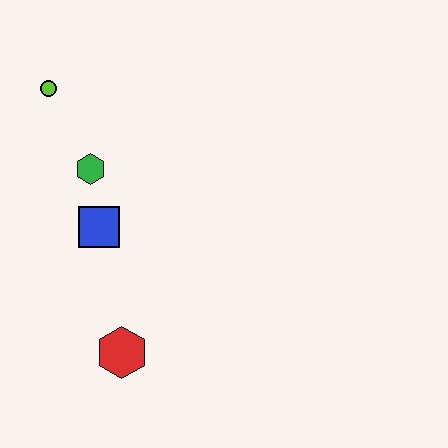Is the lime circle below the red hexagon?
No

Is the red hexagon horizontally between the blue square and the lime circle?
No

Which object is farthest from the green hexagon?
The red hexagon is farthest from the green hexagon.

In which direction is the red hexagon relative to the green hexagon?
The red hexagon is below the green hexagon.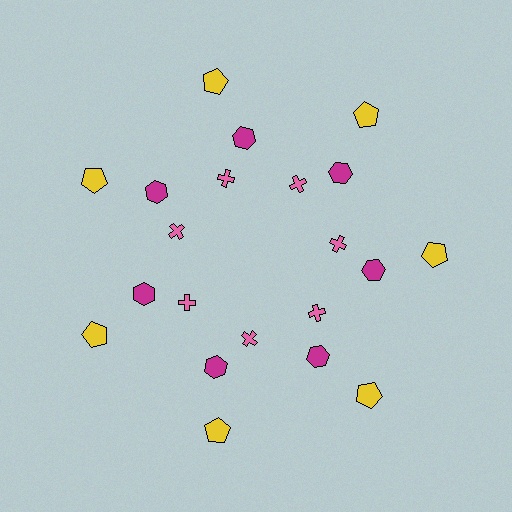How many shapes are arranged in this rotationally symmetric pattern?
There are 21 shapes, arranged in 7 groups of 3.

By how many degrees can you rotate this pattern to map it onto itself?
The pattern maps onto itself every 51 degrees of rotation.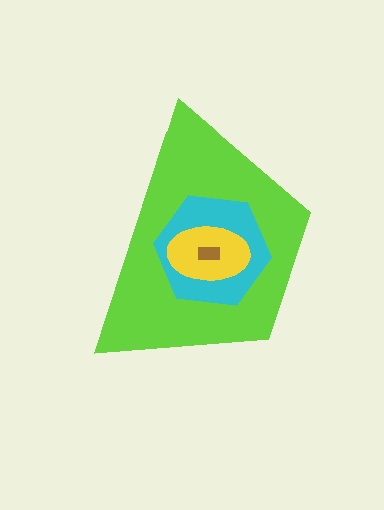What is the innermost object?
The brown rectangle.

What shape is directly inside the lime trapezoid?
The cyan hexagon.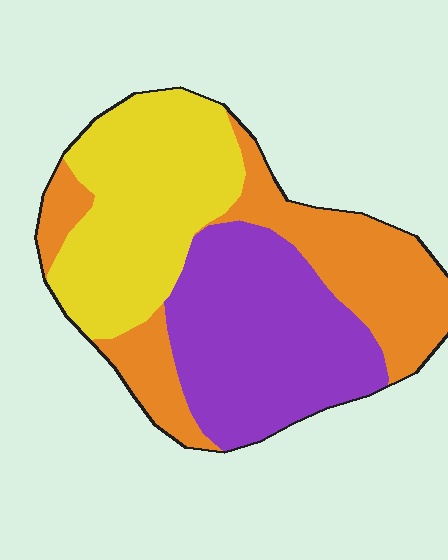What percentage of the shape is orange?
Orange covers 31% of the shape.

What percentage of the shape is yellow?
Yellow takes up about one third (1/3) of the shape.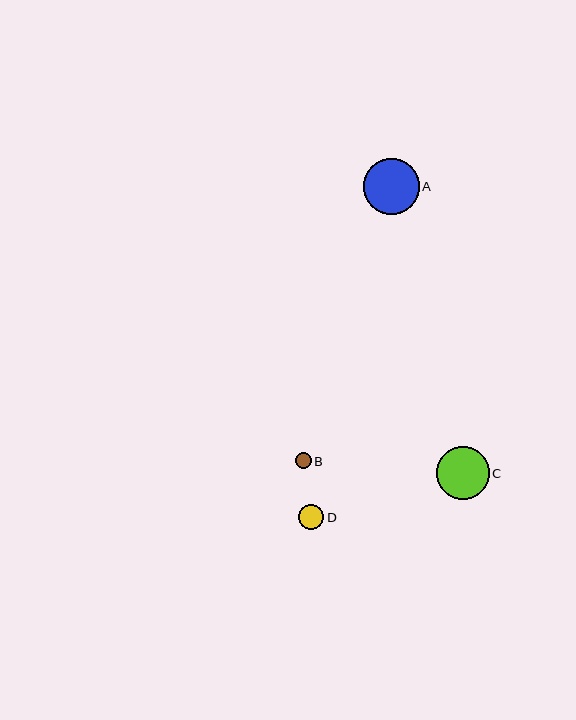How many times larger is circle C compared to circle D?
Circle C is approximately 2.1 times the size of circle D.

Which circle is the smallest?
Circle B is the smallest with a size of approximately 16 pixels.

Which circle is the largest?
Circle A is the largest with a size of approximately 56 pixels.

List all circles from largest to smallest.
From largest to smallest: A, C, D, B.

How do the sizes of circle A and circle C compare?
Circle A and circle C are approximately the same size.